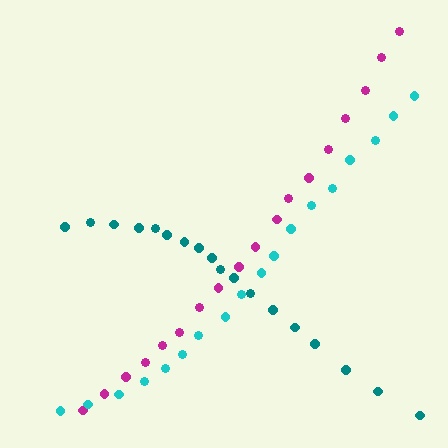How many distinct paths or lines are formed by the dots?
There are 3 distinct paths.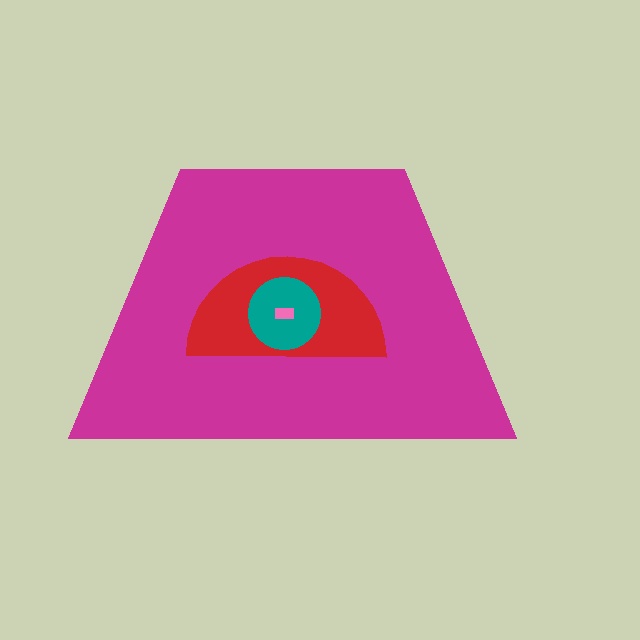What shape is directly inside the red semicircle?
The teal circle.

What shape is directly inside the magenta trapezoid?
The red semicircle.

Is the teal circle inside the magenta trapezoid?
Yes.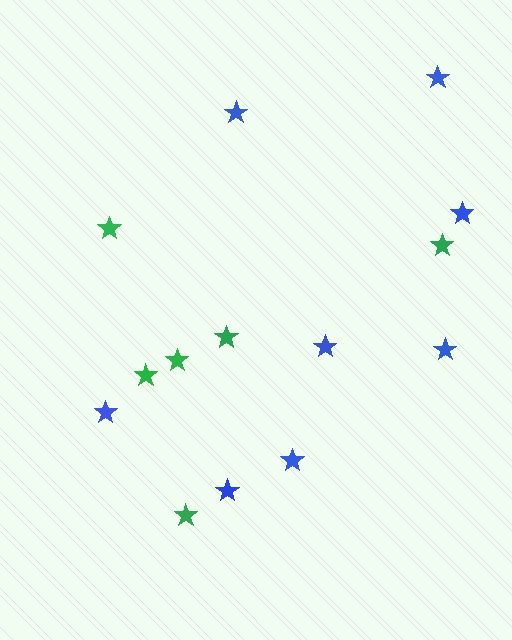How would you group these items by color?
There are 2 groups: one group of green stars (6) and one group of blue stars (8).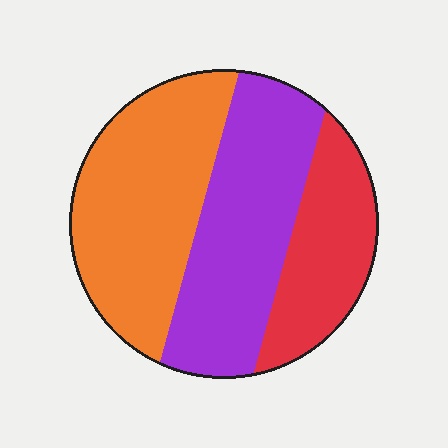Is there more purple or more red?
Purple.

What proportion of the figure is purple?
Purple covers roughly 35% of the figure.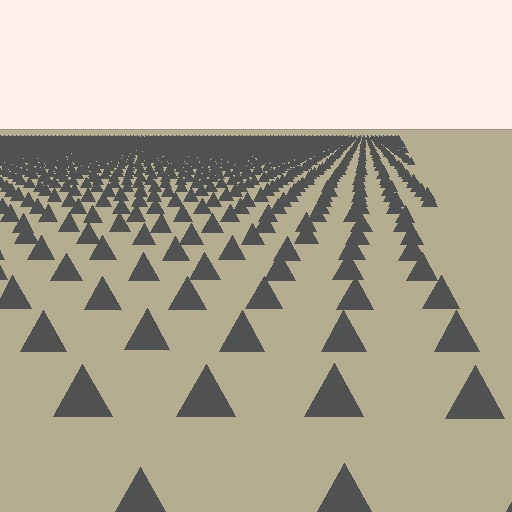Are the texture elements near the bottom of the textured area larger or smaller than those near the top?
Larger. Near the bottom, elements are closer to the viewer and appear at a bigger on-screen size.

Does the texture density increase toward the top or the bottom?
Density increases toward the top.